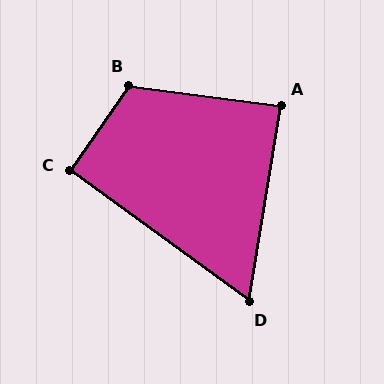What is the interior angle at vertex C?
Approximately 92 degrees (approximately right).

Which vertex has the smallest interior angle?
D, at approximately 63 degrees.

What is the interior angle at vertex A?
Approximately 88 degrees (approximately right).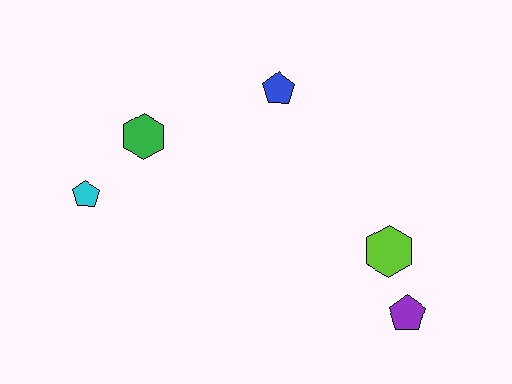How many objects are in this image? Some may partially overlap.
There are 5 objects.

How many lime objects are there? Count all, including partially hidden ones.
There is 1 lime object.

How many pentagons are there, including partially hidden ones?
There are 3 pentagons.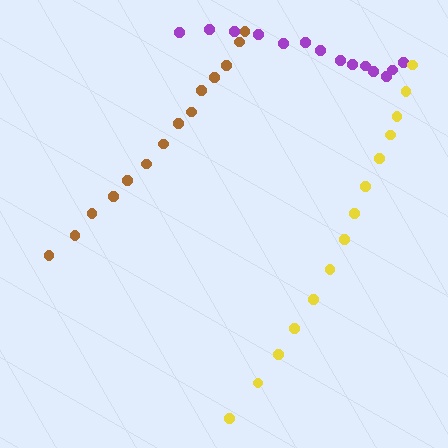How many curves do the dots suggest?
There are 3 distinct paths.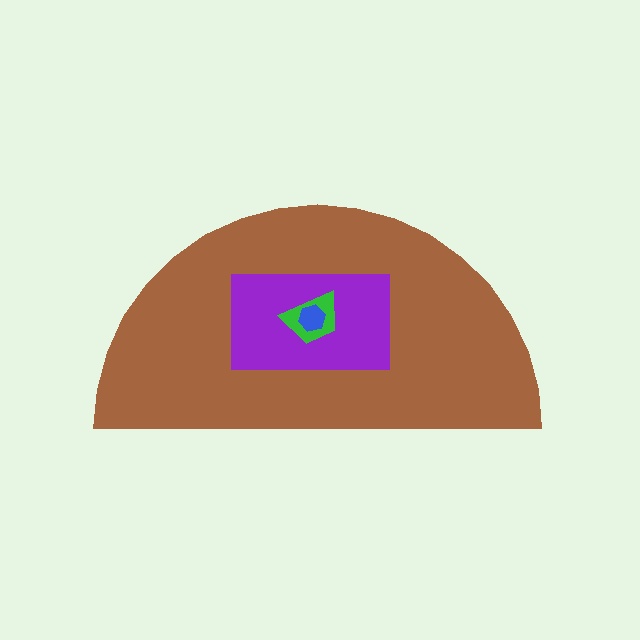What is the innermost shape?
The blue hexagon.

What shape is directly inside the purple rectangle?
The green trapezoid.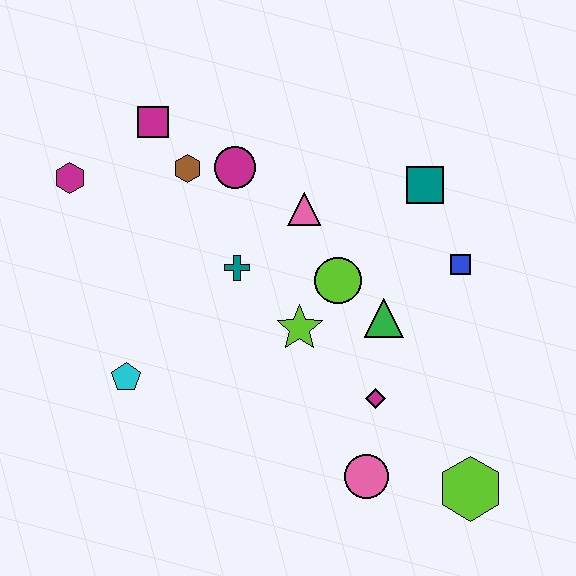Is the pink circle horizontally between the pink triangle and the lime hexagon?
Yes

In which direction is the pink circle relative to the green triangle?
The pink circle is below the green triangle.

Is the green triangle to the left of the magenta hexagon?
No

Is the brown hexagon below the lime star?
No